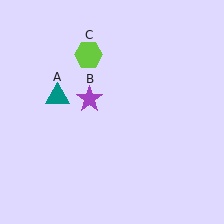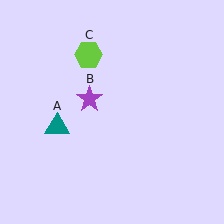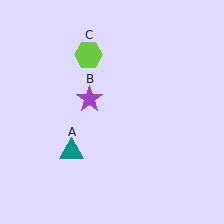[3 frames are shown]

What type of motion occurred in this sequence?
The teal triangle (object A) rotated counterclockwise around the center of the scene.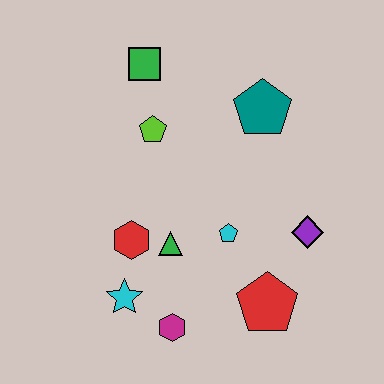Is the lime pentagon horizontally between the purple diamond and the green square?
Yes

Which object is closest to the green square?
The lime pentagon is closest to the green square.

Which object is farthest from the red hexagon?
The teal pentagon is farthest from the red hexagon.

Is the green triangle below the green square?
Yes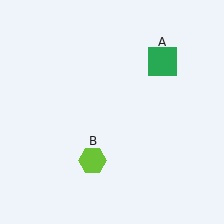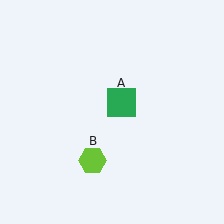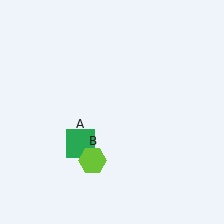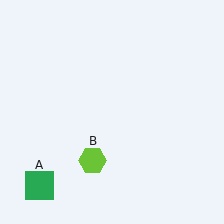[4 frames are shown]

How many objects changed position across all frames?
1 object changed position: green square (object A).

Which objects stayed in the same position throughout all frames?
Lime hexagon (object B) remained stationary.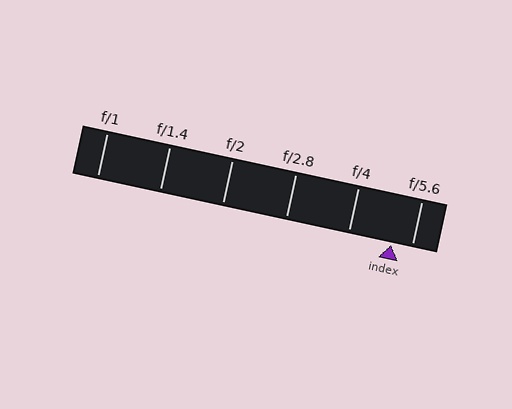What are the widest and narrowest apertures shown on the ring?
The widest aperture shown is f/1 and the narrowest is f/5.6.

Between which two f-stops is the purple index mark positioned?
The index mark is between f/4 and f/5.6.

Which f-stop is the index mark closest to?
The index mark is closest to f/5.6.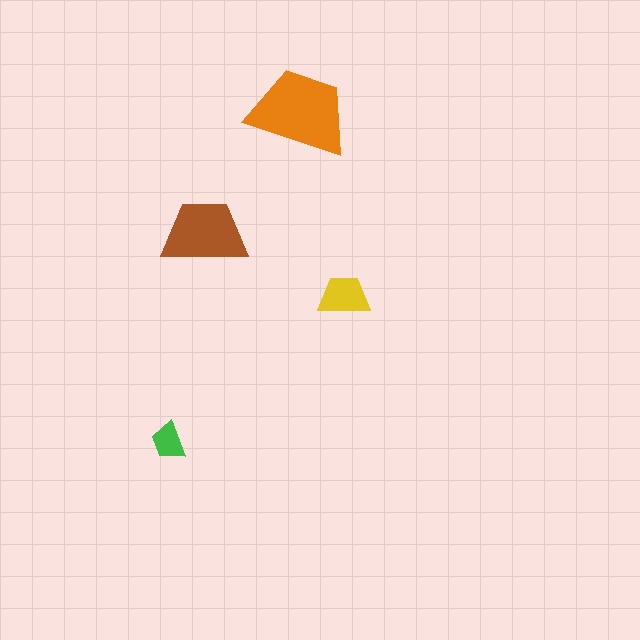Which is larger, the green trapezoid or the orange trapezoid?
The orange one.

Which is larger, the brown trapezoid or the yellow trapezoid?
The brown one.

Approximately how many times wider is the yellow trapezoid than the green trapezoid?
About 1.5 times wider.